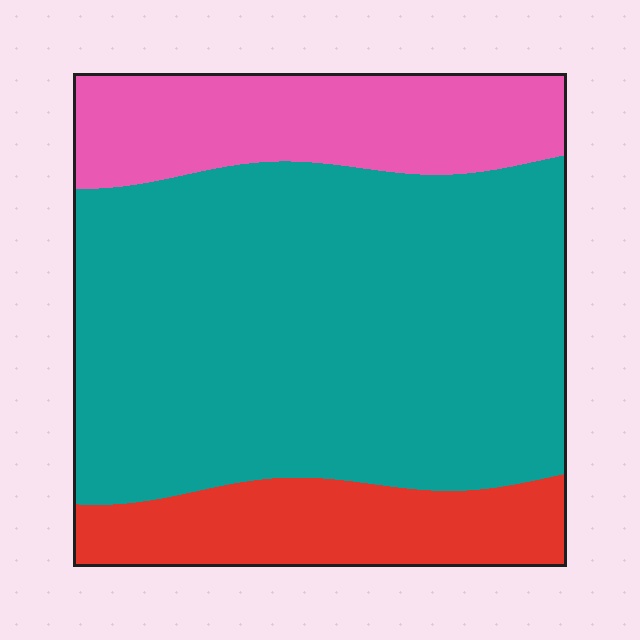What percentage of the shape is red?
Red takes up about one sixth (1/6) of the shape.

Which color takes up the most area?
Teal, at roughly 65%.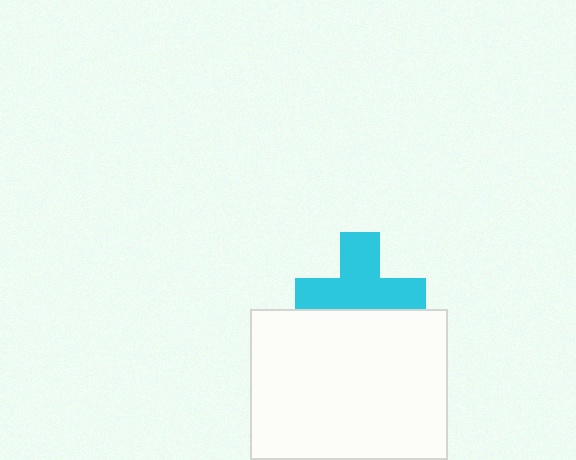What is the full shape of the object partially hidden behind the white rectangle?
The partially hidden object is a cyan cross.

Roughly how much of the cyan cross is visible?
Most of it is visible (roughly 68%).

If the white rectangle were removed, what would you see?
You would see the complete cyan cross.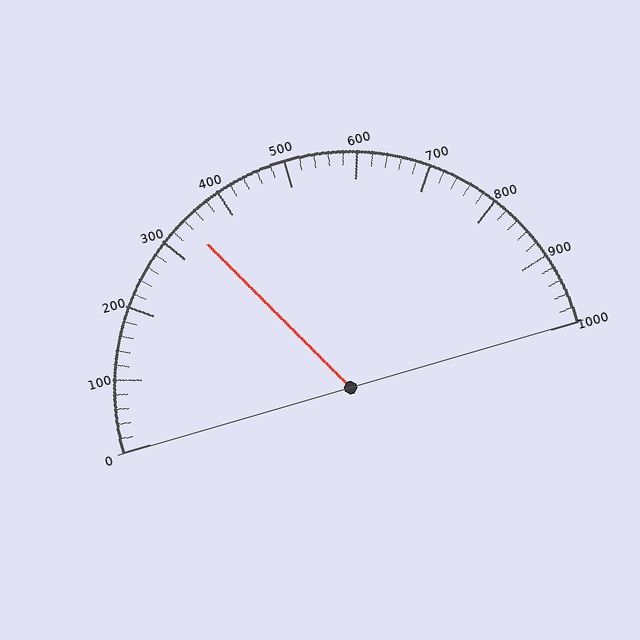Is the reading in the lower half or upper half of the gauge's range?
The reading is in the lower half of the range (0 to 1000).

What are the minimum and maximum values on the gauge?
The gauge ranges from 0 to 1000.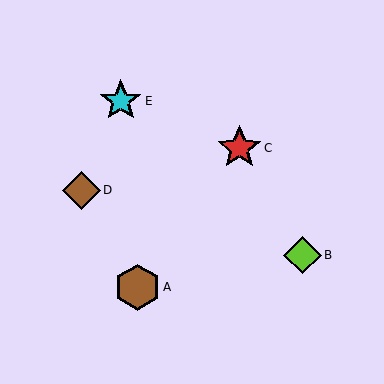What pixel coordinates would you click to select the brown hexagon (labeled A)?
Click at (137, 287) to select the brown hexagon A.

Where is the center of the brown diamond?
The center of the brown diamond is at (81, 190).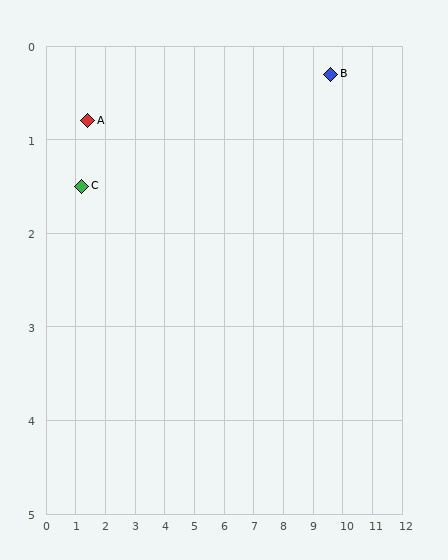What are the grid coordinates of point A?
Point A is at approximately (1.4, 0.8).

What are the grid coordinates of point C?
Point C is at approximately (1.2, 1.5).